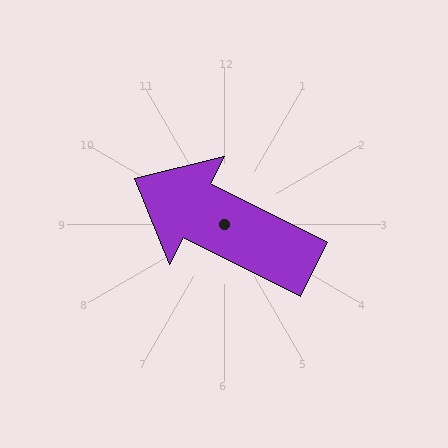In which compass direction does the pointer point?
Northwest.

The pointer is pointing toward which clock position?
Roughly 10 o'clock.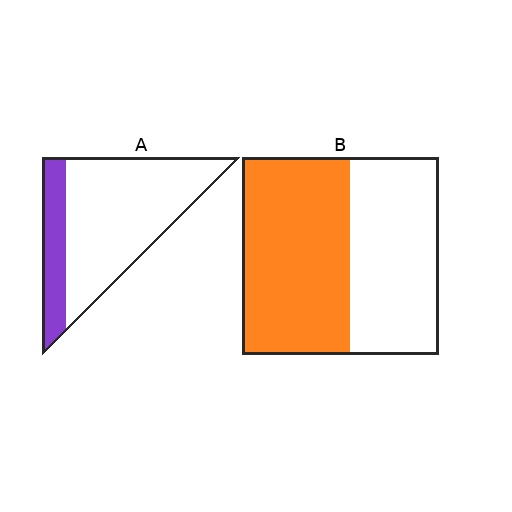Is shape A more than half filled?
No.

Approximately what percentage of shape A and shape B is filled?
A is approximately 25% and B is approximately 55%.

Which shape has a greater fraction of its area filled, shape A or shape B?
Shape B.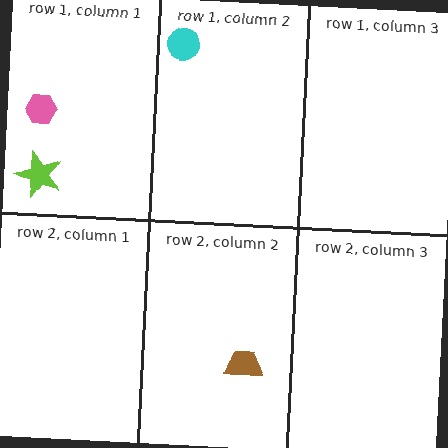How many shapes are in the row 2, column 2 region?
1.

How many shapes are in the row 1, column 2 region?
1.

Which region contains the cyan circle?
The row 1, column 2 region.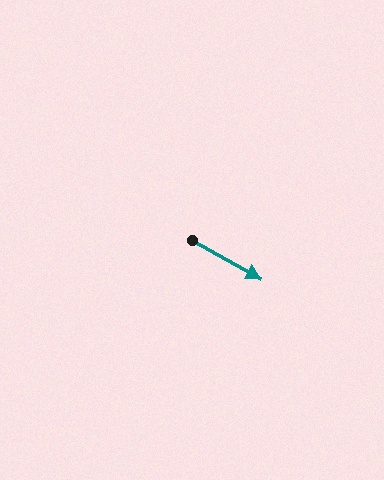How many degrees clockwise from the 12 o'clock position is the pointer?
Approximately 119 degrees.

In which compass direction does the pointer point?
Southeast.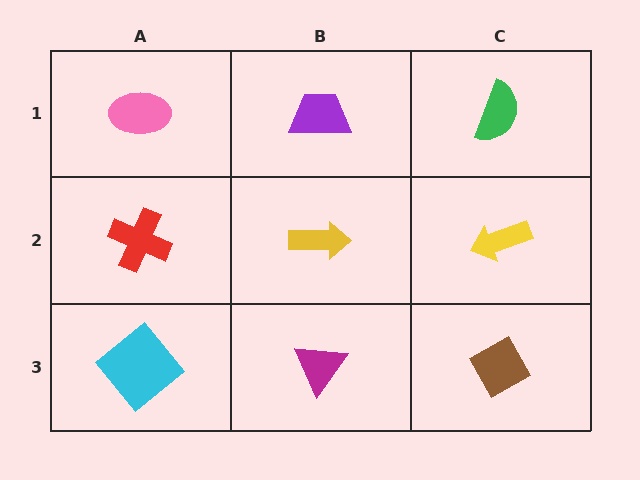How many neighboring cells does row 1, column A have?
2.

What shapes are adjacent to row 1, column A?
A red cross (row 2, column A), a purple trapezoid (row 1, column B).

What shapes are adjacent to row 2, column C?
A green semicircle (row 1, column C), a brown diamond (row 3, column C), a yellow arrow (row 2, column B).